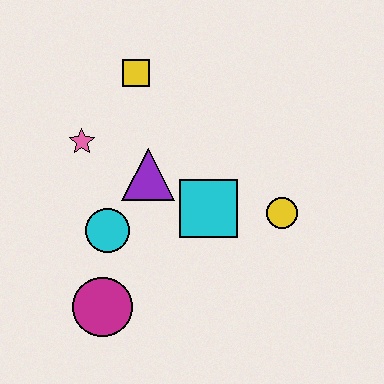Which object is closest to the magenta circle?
The cyan circle is closest to the magenta circle.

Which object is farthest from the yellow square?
The magenta circle is farthest from the yellow square.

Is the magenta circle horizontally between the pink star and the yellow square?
Yes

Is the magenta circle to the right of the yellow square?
No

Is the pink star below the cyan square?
No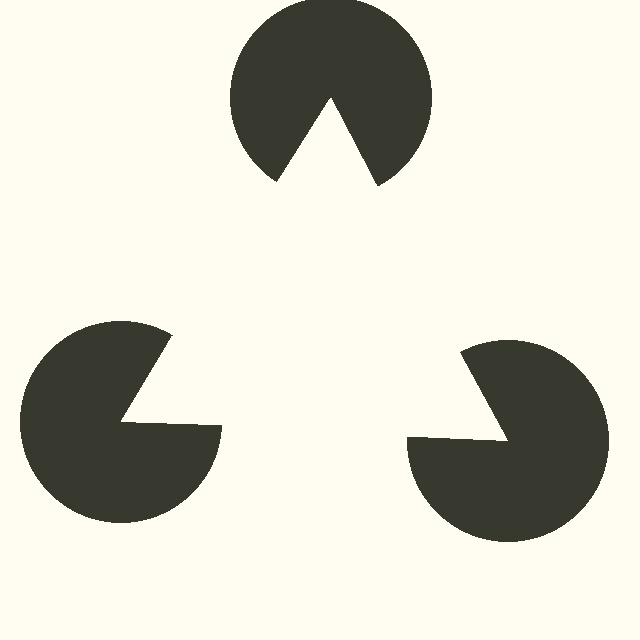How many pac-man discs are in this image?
There are 3 — one at each vertex of the illusory triangle.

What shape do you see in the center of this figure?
An illusory triangle — its edges are inferred from the aligned wedge cuts in the pac-man discs, not physically drawn.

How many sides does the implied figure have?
3 sides.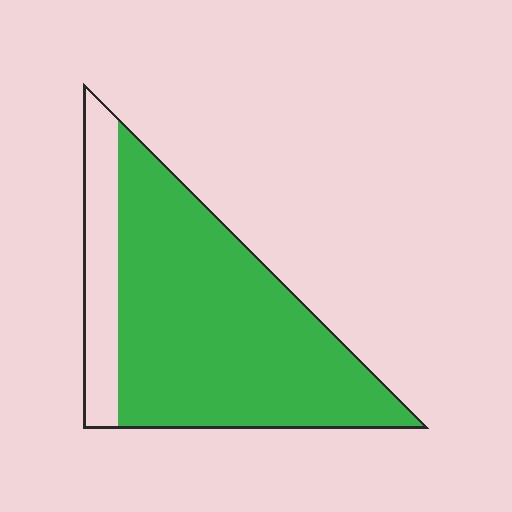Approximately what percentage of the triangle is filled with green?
Approximately 80%.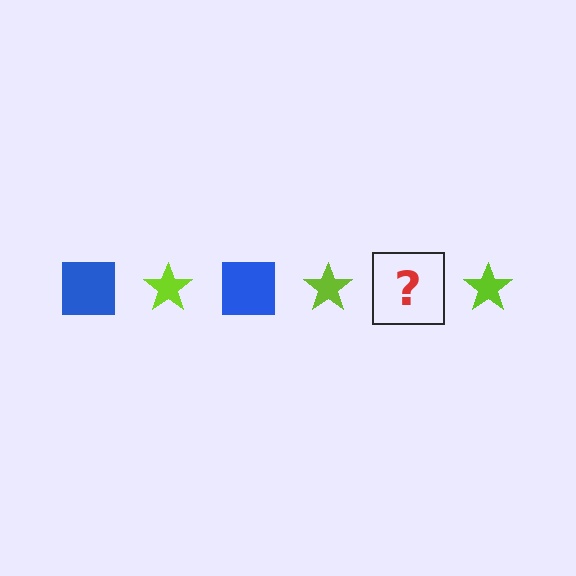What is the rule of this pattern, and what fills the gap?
The rule is that the pattern alternates between blue square and lime star. The gap should be filled with a blue square.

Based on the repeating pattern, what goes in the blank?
The blank should be a blue square.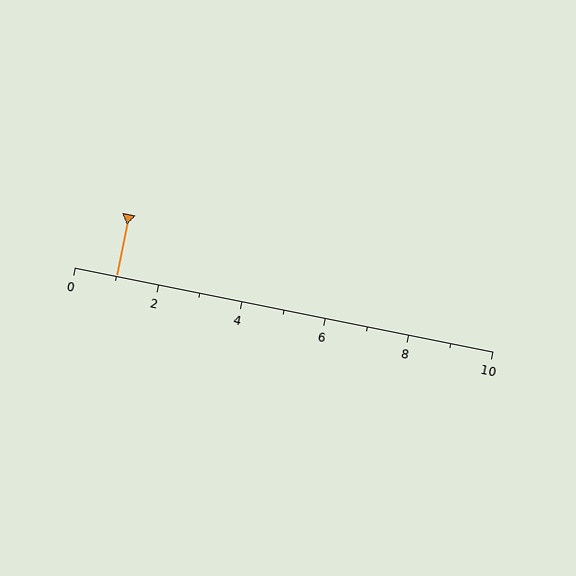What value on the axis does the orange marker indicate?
The marker indicates approximately 1.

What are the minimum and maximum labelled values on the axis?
The axis runs from 0 to 10.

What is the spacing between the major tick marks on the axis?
The major ticks are spaced 2 apart.